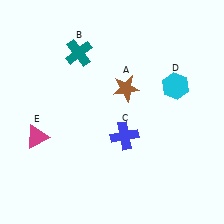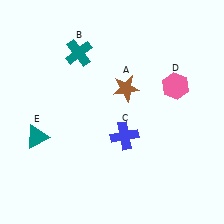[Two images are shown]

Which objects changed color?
D changed from cyan to pink. E changed from magenta to teal.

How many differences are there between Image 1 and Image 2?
There are 2 differences between the two images.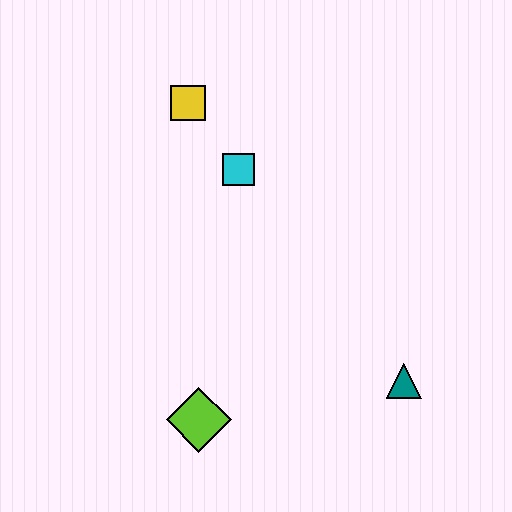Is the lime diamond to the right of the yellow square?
Yes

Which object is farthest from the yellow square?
The teal triangle is farthest from the yellow square.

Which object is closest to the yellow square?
The cyan square is closest to the yellow square.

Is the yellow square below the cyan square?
No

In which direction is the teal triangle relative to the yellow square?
The teal triangle is below the yellow square.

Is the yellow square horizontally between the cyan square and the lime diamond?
No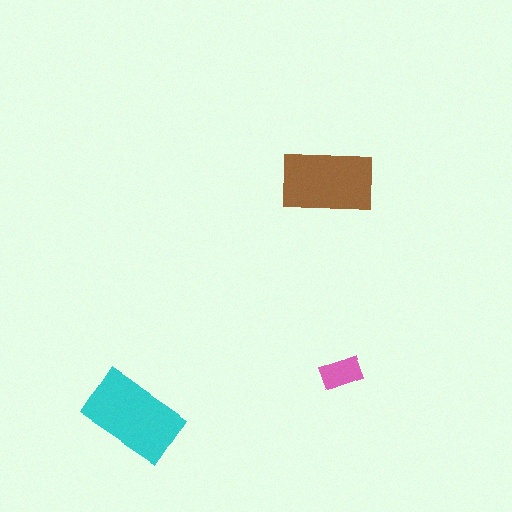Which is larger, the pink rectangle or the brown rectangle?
The brown one.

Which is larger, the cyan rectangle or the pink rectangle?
The cyan one.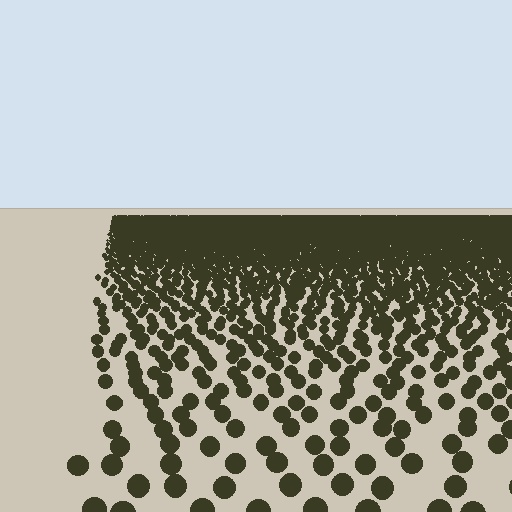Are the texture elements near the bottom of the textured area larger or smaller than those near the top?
Larger. Near the bottom, elements are closer to the viewer and appear at a bigger on-screen size.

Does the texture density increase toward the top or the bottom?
Density increases toward the top.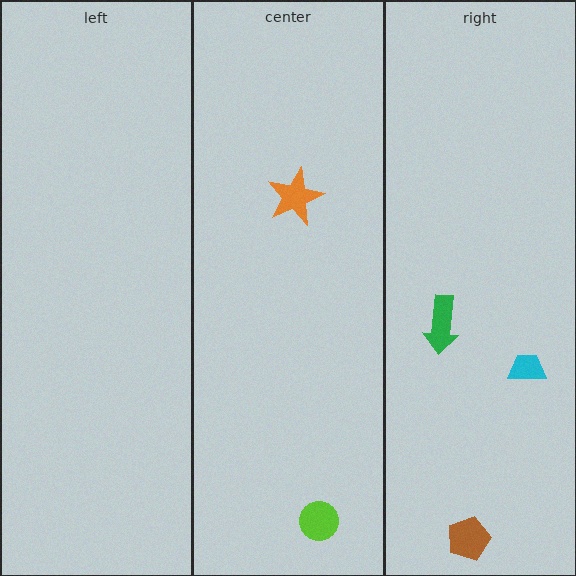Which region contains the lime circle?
The center region.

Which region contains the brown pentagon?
The right region.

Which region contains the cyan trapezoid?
The right region.